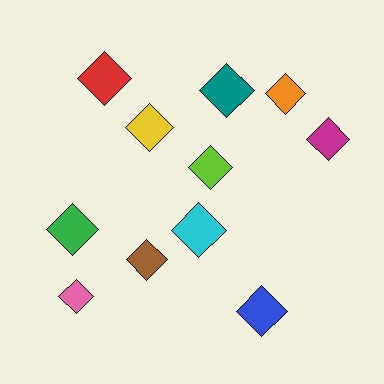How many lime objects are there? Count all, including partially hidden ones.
There is 1 lime object.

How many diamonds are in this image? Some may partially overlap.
There are 11 diamonds.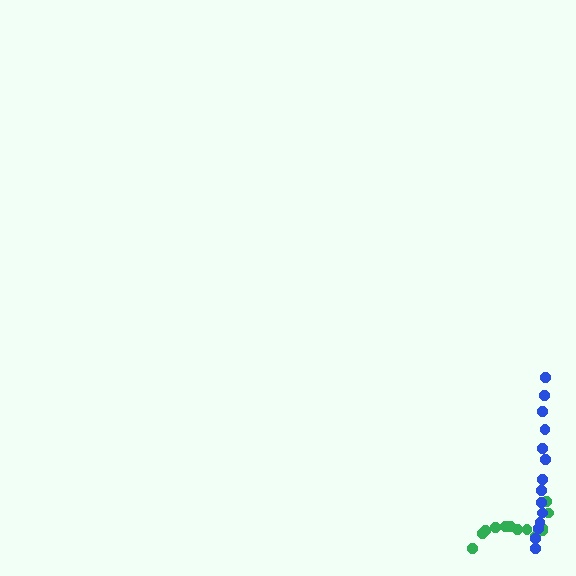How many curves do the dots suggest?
There are 2 distinct paths.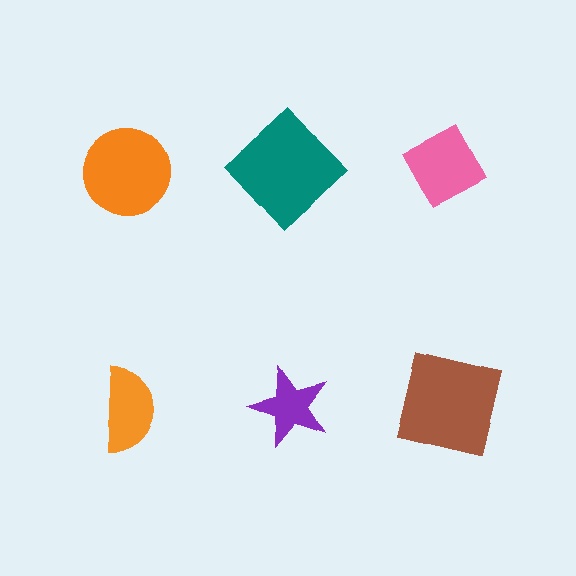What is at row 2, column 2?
A purple star.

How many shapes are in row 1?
3 shapes.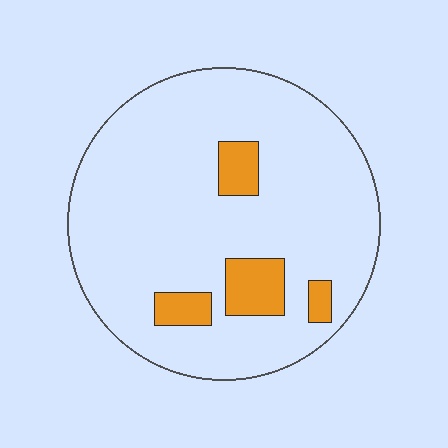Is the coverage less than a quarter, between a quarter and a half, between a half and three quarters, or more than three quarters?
Less than a quarter.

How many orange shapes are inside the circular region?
4.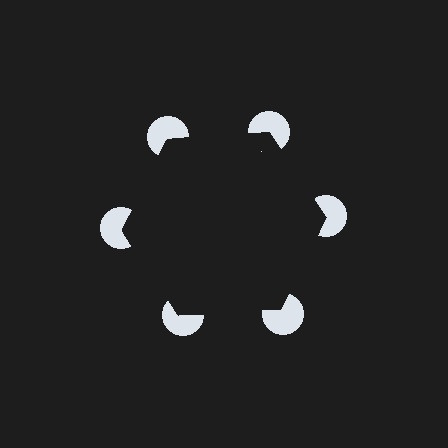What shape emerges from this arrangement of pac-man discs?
An illusory hexagon — its edges are inferred from the aligned wedge cuts in the pac-man discs, not physically drawn.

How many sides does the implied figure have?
6 sides.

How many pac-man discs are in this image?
There are 6 — one at each vertex of the illusory hexagon.